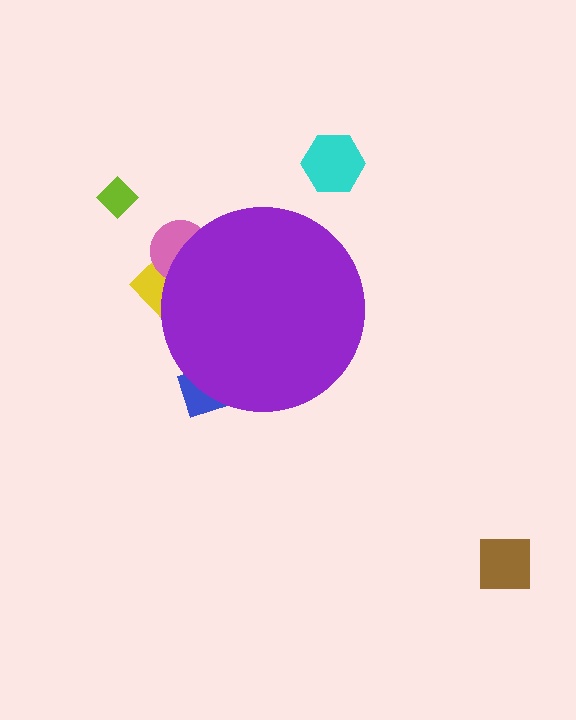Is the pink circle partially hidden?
Yes, the pink circle is partially hidden behind the purple circle.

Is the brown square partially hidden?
No, the brown square is fully visible.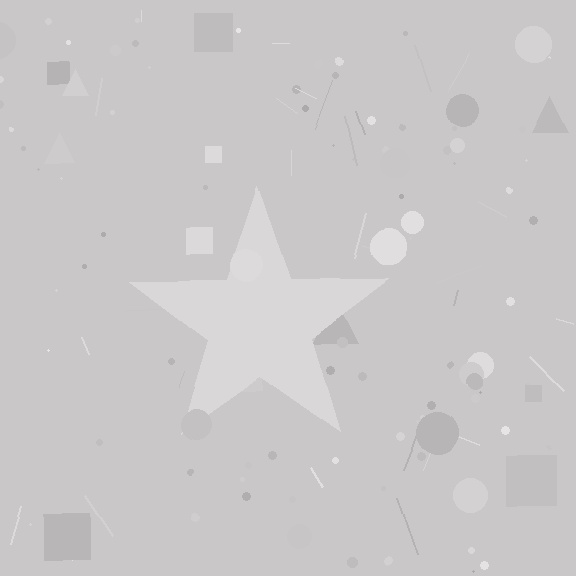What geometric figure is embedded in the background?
A star is embedded in the background.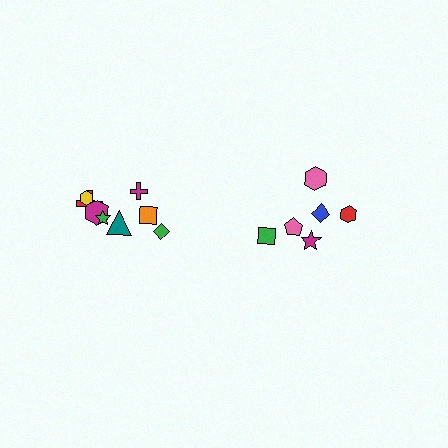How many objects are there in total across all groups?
There are 14 objects.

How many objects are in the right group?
There are 6 objects.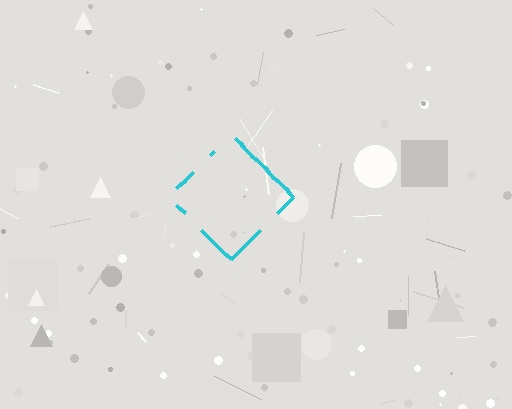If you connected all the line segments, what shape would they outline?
They would outline a diamond.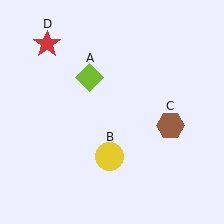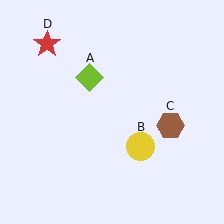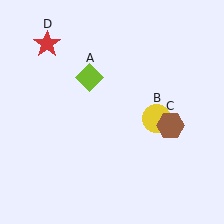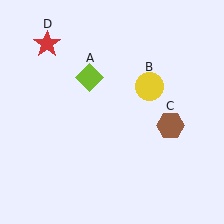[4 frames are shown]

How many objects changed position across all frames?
1 object changed position: yellow circle (object B).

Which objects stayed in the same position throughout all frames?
Lime diamond (object A) and brown hexagon (object C) and red star (object D) remained stationary.